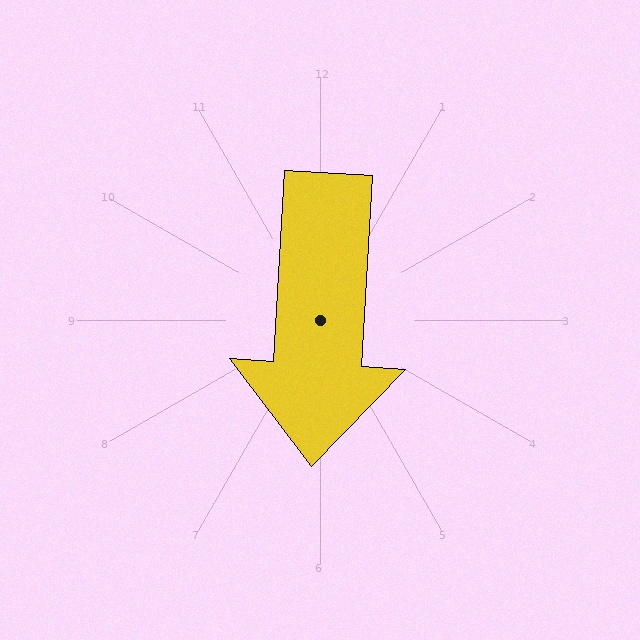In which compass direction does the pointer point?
South.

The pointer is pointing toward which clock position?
Roughly 6 o'clock.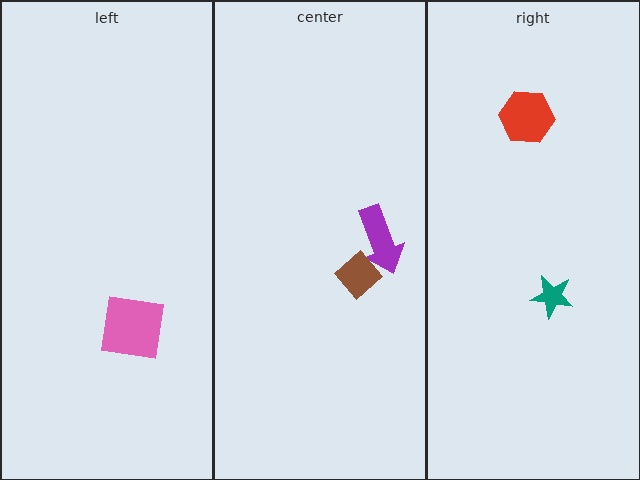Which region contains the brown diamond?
The center region.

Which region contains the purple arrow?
The center region.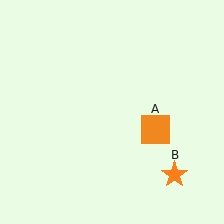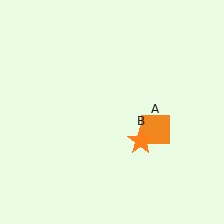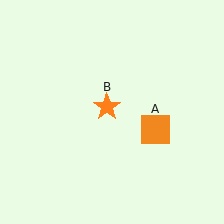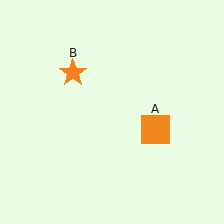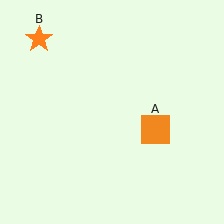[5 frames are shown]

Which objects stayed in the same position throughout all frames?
Orange square (object A) remained stationary.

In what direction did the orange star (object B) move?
The orange star (object B) moved up and to the left.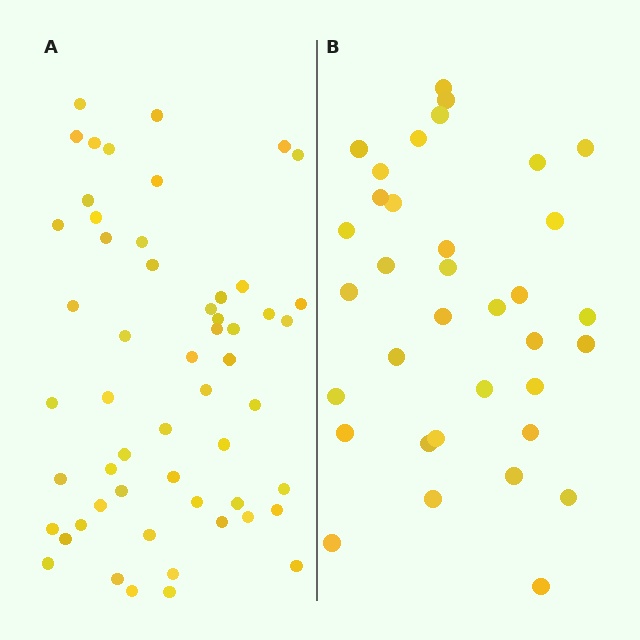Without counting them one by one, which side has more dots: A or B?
Region A (the left region) has more dots.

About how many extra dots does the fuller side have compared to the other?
Region A has approximately 20 more dots than region B.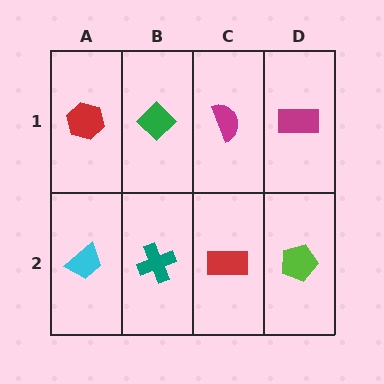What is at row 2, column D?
A lime pentagon.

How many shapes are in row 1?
4 shapes.